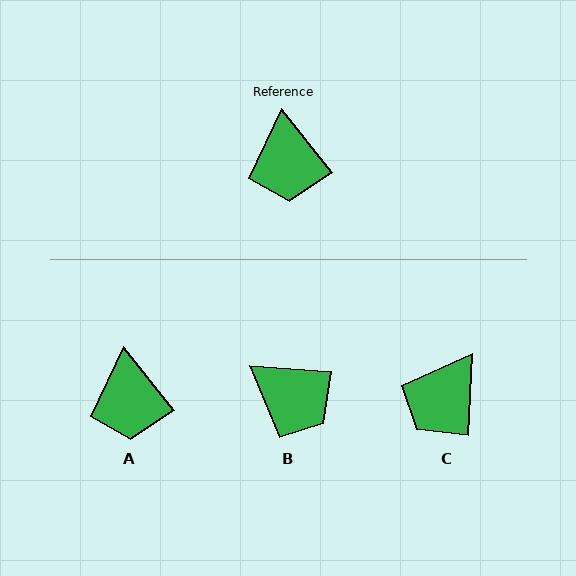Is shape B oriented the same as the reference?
No, it is off by about 48 degrees.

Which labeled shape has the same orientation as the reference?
A.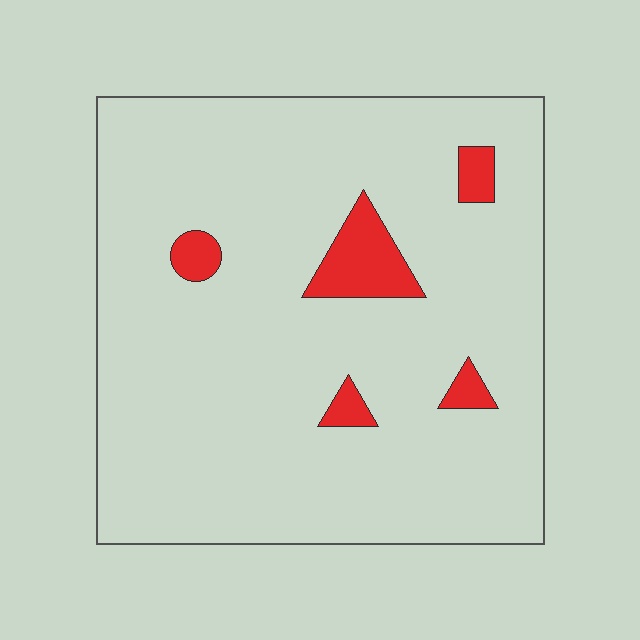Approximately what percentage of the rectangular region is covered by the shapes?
Approximately 5%.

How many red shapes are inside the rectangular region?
5.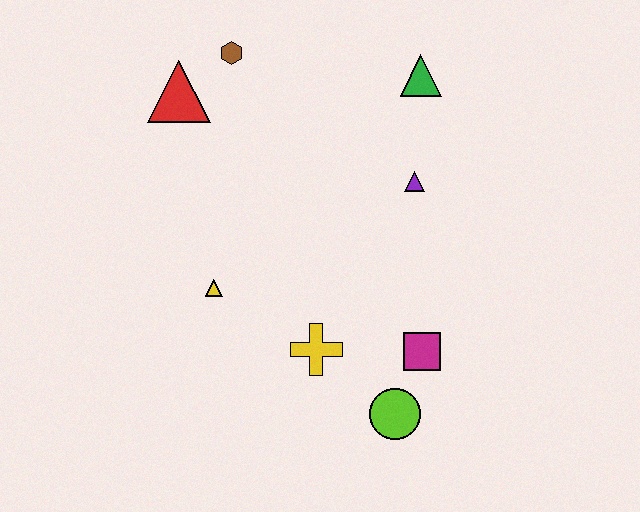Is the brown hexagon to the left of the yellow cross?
Yes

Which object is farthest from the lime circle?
The brown hexagon is farthest from the lime circle.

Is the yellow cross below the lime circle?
No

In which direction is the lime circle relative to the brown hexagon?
The lime circle is below the brown hexagon.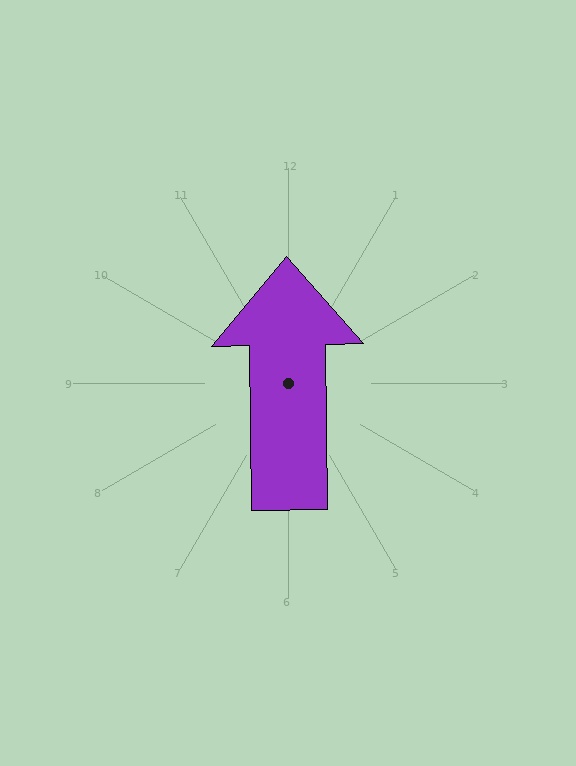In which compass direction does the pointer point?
North.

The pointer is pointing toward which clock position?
Roughly 12 o'clock.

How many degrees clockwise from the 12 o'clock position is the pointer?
Approximately 359 degrees.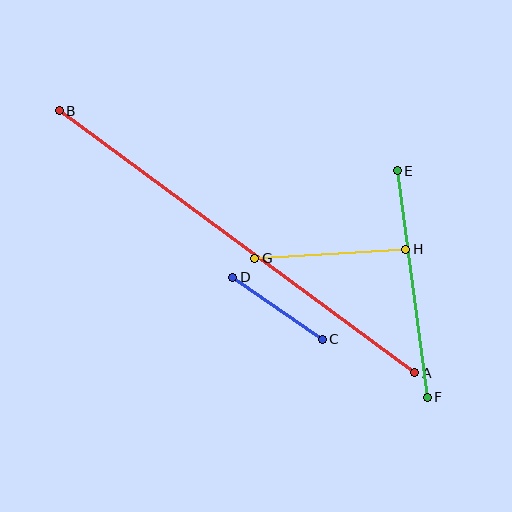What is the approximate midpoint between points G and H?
The midpoint is at approximately (330, 254) pixels.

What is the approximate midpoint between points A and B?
The midpoint is at approximately (237, 242) pixels.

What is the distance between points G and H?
The distance is approximately 151 pixels.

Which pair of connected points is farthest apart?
Points A and B are farthest apart.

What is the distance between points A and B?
The distance is approximately 441 pixels.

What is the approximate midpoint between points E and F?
The midpoint is at approximately (412, 284) pixels.